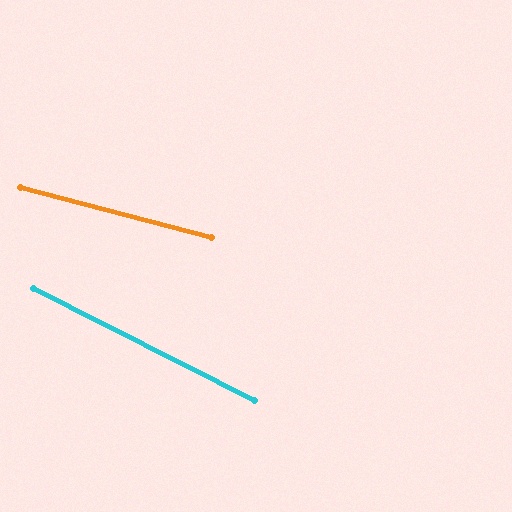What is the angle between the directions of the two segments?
Approximately 12 degrees.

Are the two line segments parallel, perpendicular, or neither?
Neither parallel nor perpendicular — they differ by about 12°.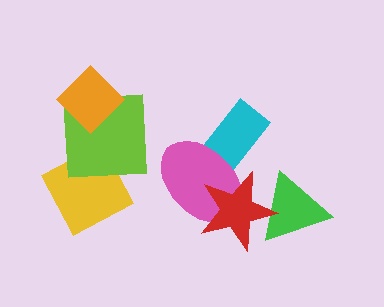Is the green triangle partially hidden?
Yes, it is partially covered by another shape.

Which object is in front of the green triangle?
The red star is in front of the green triangle.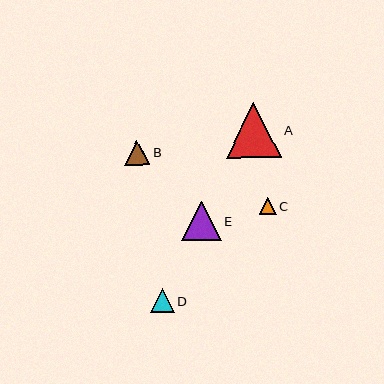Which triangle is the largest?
Triangle A is the largest with a size of approximately 55 pixels.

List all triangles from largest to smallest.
From largest to smallest: A, E, B, D, C.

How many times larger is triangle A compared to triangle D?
Triangle A is approximately 2.3 times the size of triangle D.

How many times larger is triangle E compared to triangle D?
Triangle E is approximately 1.6 times the size of triangle D.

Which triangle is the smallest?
Triangle C is the smallest with a size of approximately 17 pixels.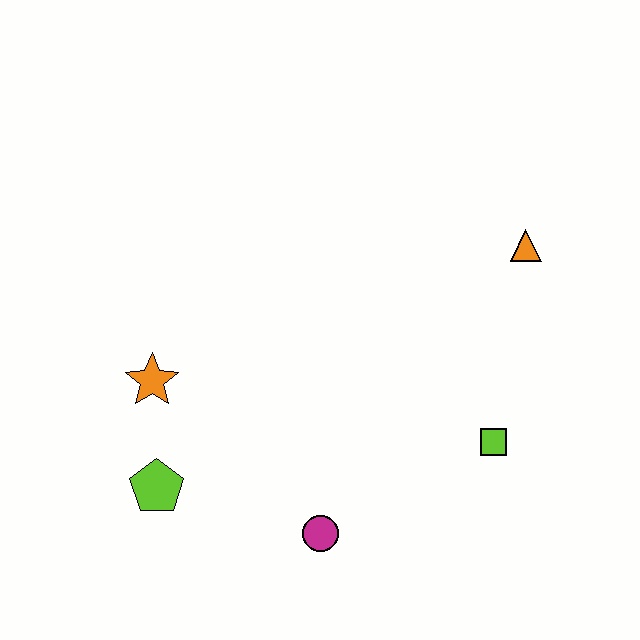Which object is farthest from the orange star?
The orange triangle is farthest from the orange star.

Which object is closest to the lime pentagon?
The orange star is closest to the lime pentagon.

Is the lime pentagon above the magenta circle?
Yes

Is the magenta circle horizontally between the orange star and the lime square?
Yes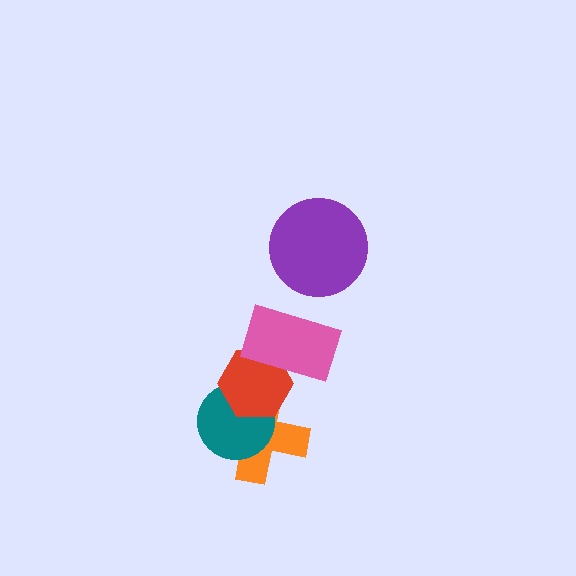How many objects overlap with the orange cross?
2 objects overlap with the orange cross.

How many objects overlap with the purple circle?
0 objects overlap with the purple circle.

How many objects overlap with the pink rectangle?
1 object overlaps with the pink rectangle.